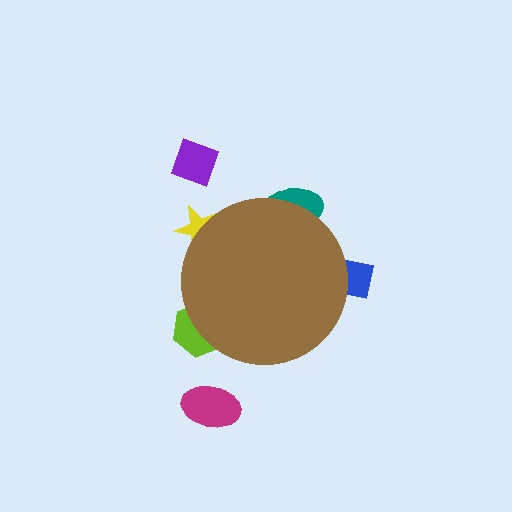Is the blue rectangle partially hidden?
Yes, the blue rectangle is partially hidden behind the brown circle.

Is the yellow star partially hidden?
Yes, the yellow star is partially hidden behind the brown circle.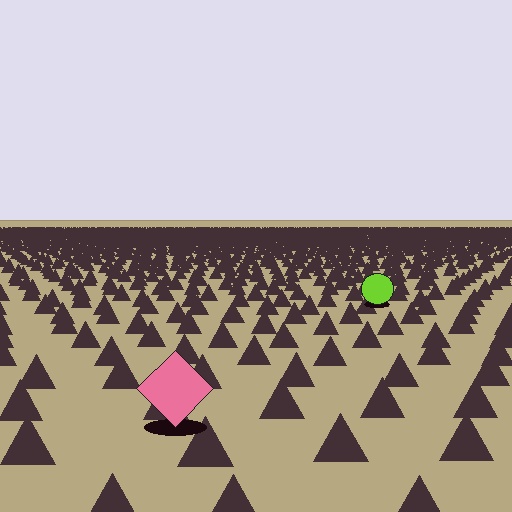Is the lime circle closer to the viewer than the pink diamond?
No. The pink diamond is closer — you can tell from the texture gradient: the ground texture is coarser near it.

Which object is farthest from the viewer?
The lime circle is farthest from the viewer. It appears smaller and the ground texture around it is denser.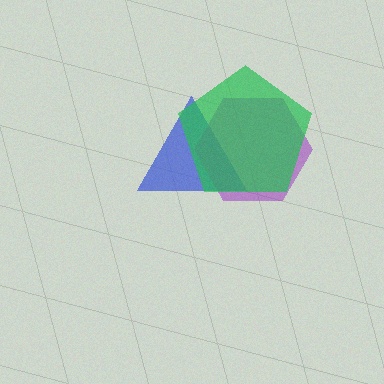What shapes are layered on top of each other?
The layered shapes are: a blue triangle, a purple hexagon, a green pentagon.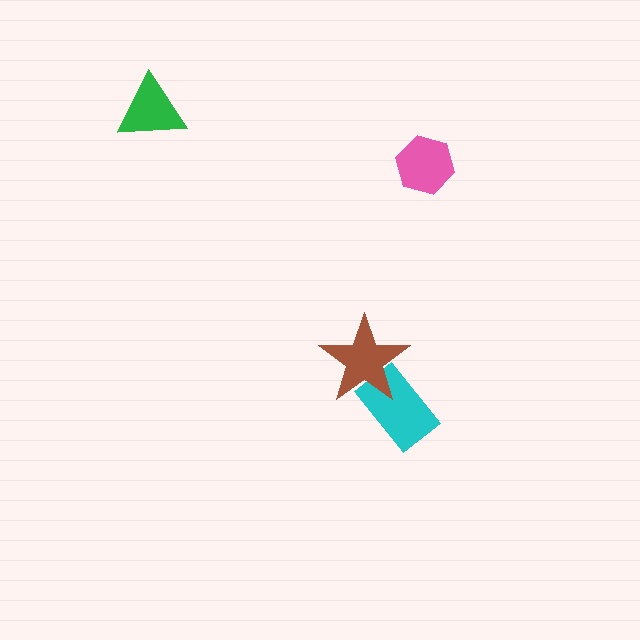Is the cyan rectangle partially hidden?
Yes, it is partially covered by another shape.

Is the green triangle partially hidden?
No, no other shape covers it.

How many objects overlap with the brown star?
1 object overlaps with the brown star.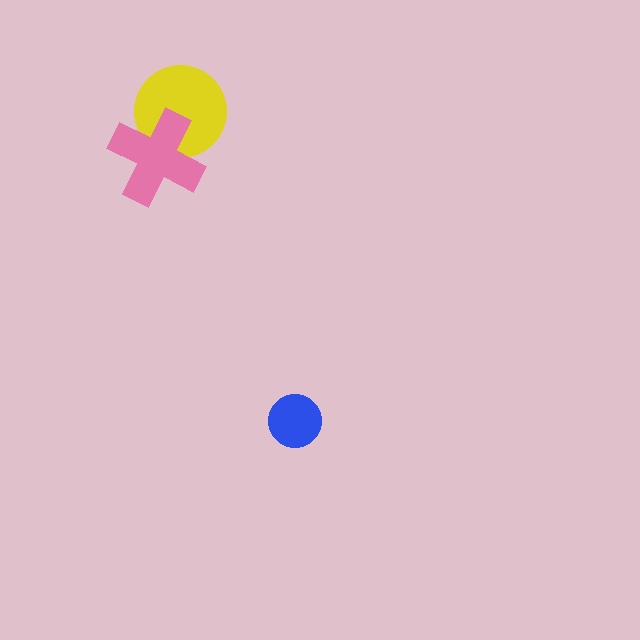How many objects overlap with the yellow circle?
1 object overlaps with the yellow circle.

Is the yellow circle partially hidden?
Yes, it is partially covered by another shape.